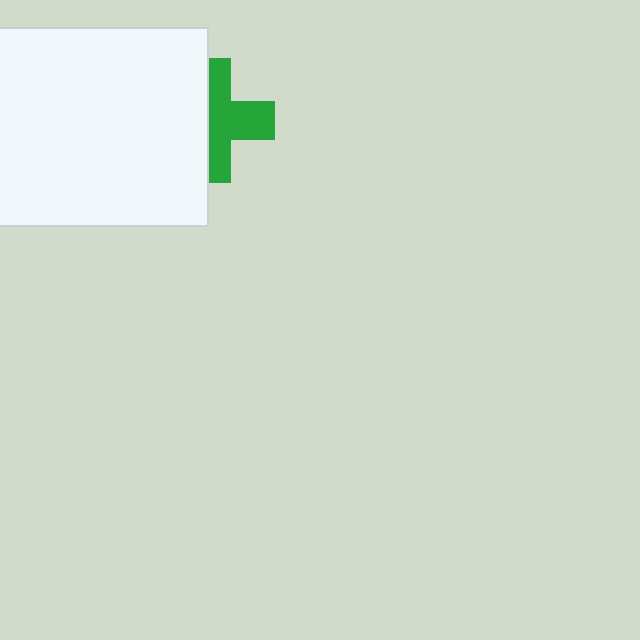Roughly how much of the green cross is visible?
About half of it is visible (roughly 55%).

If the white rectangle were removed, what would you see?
You would see the complete green cross.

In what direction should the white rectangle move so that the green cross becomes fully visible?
The white rectangle should move left. That is the shortest direction to clear the overlap and leave the green cross fully visible.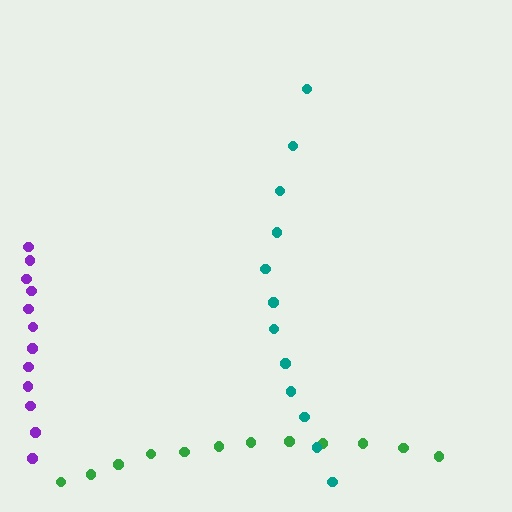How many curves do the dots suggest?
There are 3 distinct paths.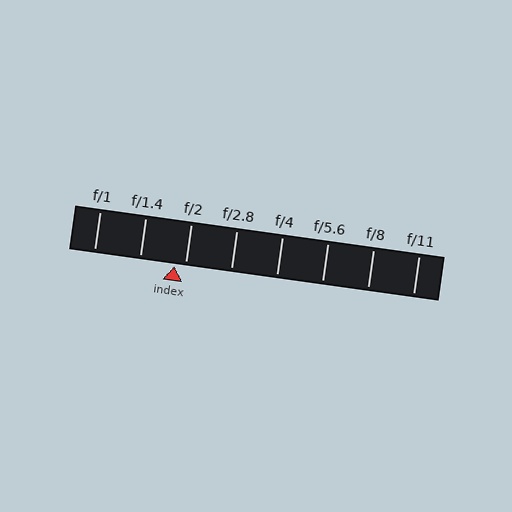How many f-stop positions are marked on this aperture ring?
There are 8 f-stop positions marked.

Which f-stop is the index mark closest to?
The index mark is closest to f/2.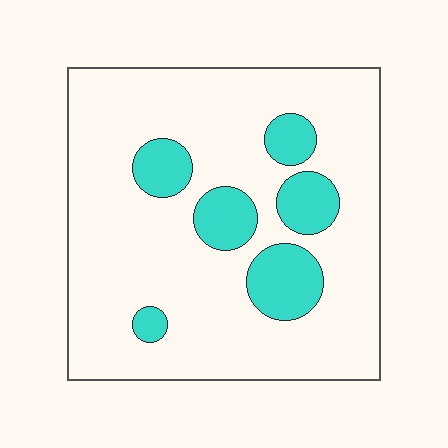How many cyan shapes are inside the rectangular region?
6.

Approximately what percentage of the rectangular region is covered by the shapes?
Approximately 20%.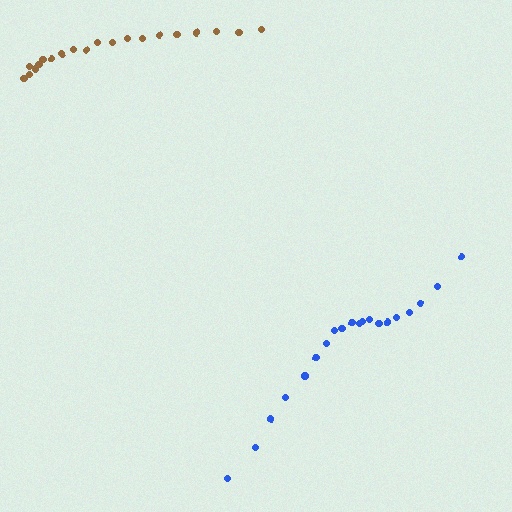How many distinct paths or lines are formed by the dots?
There are 2 distinct paths.